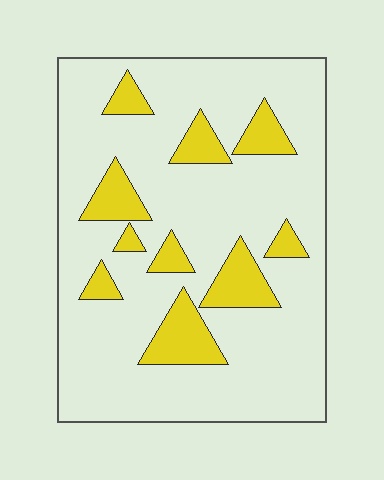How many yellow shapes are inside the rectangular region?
10.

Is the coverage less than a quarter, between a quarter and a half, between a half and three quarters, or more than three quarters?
Less than a quarter.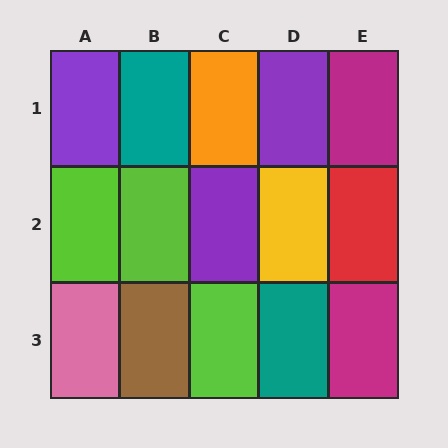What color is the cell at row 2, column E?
Red.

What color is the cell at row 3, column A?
Pink.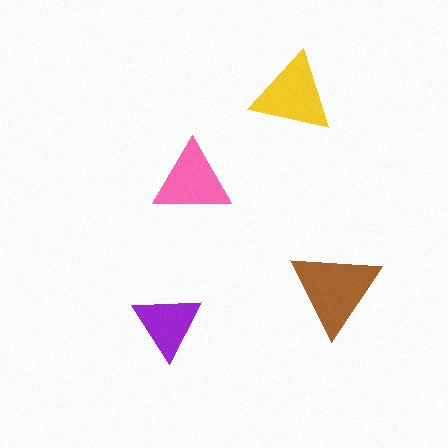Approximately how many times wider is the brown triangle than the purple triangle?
About 1.5 times wider.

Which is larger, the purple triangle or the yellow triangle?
The yellow one.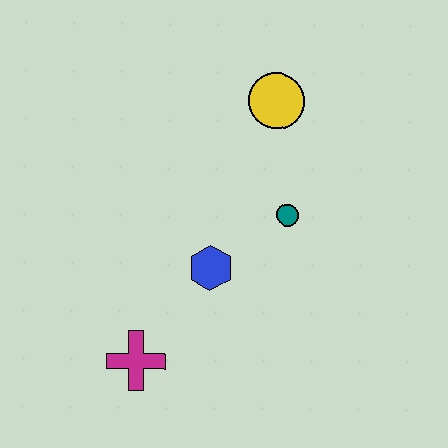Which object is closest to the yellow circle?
The teal circle is closest to the yellow circle.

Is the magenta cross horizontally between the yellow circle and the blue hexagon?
No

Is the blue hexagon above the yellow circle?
No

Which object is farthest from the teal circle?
The magenta cross is farthest from the teal circle.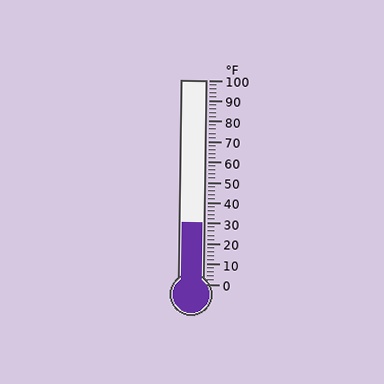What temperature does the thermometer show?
The thermometer shows approximately 30°F.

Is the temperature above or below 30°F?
The temperature is at 30°F.